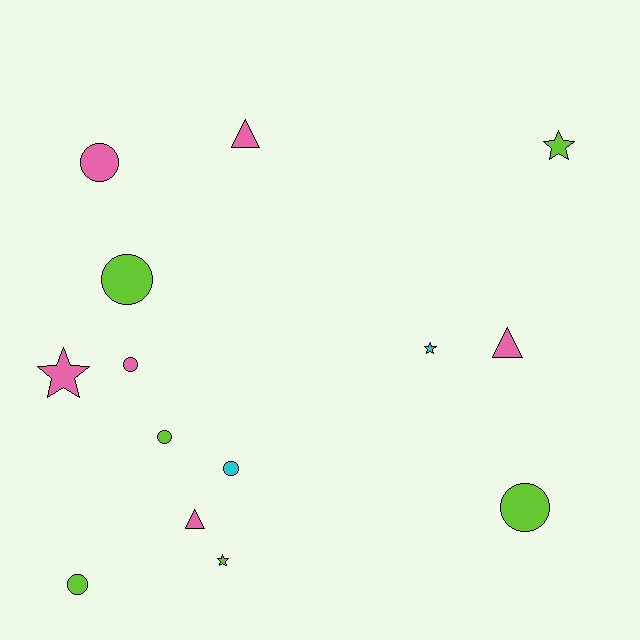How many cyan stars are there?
There is 1 cyan star.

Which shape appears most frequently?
Circle, with 7 objects.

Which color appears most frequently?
Pink, with 6 objects.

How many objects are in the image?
There are 14 objects.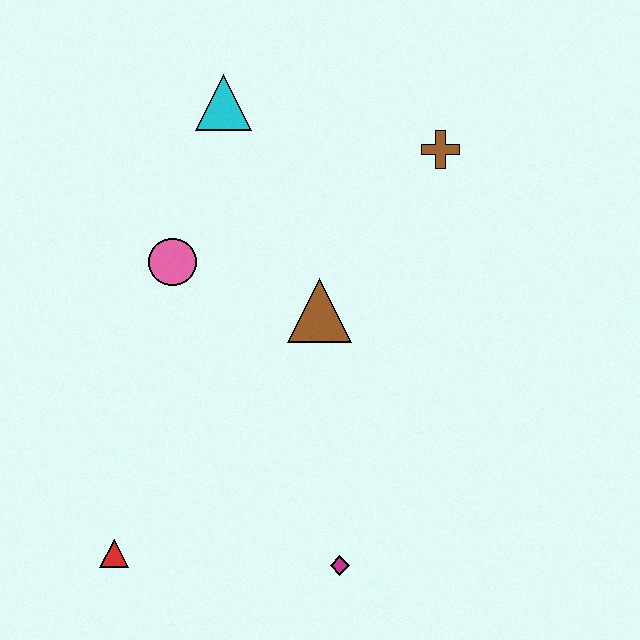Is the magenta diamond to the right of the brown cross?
No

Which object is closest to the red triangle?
The magenta diamond is closest to the red triangle.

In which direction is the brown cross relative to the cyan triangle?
The brown cross is to the right of the cyan triangle.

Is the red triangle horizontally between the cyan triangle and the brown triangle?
No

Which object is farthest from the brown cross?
The red triangle is farthest from the brown cross.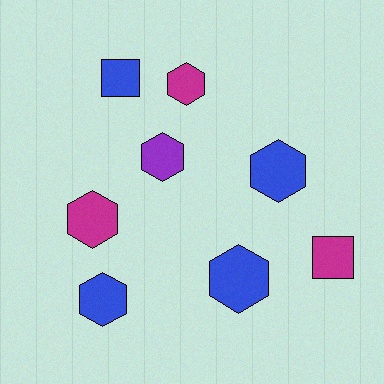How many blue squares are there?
There is 1 blue square.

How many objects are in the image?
There are 8 objects.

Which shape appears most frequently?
Hexagon, with 6 objects.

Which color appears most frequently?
Blue, with 4 objects.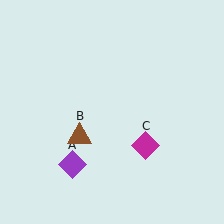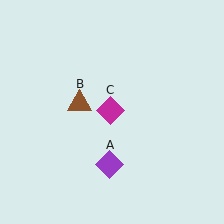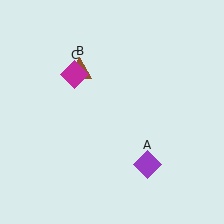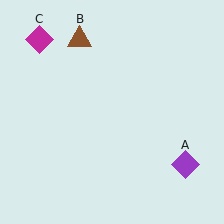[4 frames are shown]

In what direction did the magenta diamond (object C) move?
The magenta diamond (object C) moved up and to the left.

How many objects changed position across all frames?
3 objects changed position: purple diamond (object A), brown triangle (object B), magenta diamond (object C).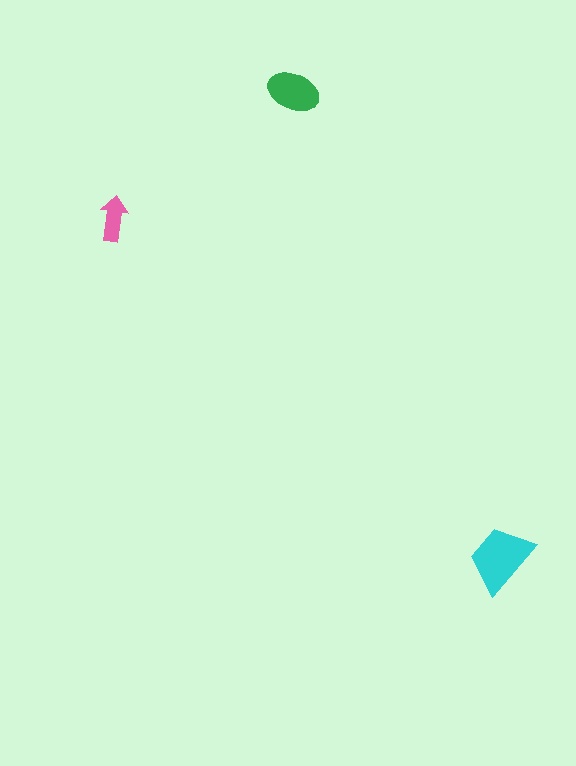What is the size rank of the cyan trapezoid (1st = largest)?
1st.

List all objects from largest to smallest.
The cyan trapezoid, the green ellipse, the pink arrow.